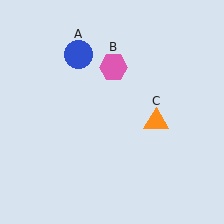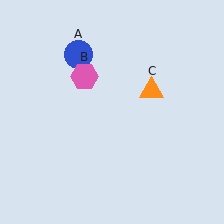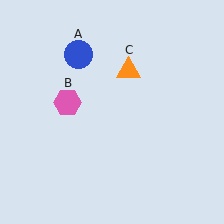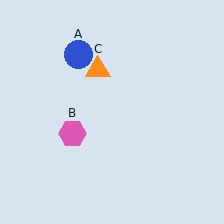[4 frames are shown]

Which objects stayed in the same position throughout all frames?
Blue circle (object A) remained stationary.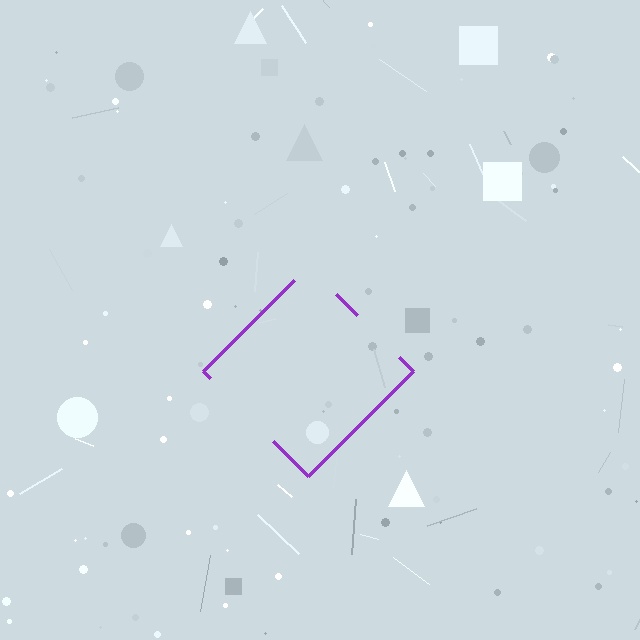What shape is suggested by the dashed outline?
The dashed outline suggests a diamond.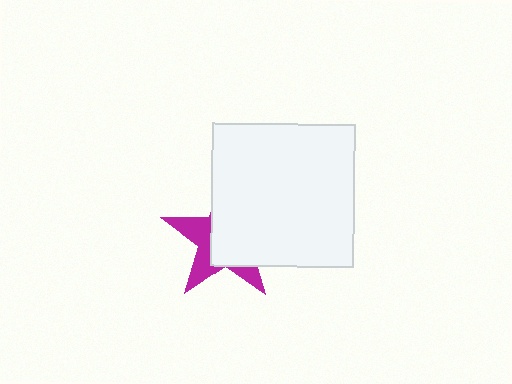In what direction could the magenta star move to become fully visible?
The magenta star could move left. That would shift it out from behind the white square entirely.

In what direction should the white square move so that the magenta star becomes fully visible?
The white square should move right. That is the shortest direction to clear the overlap and leave the magenta star fully visible.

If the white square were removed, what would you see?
You would see the complete magenta star.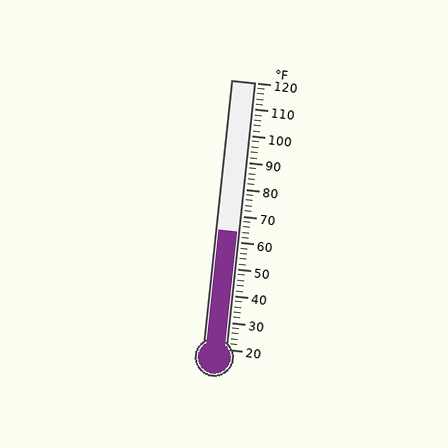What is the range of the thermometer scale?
The thermometer scale ranges from 20°F to 120°F.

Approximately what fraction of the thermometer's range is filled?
The thermometer is filled to approximately 45% of its range.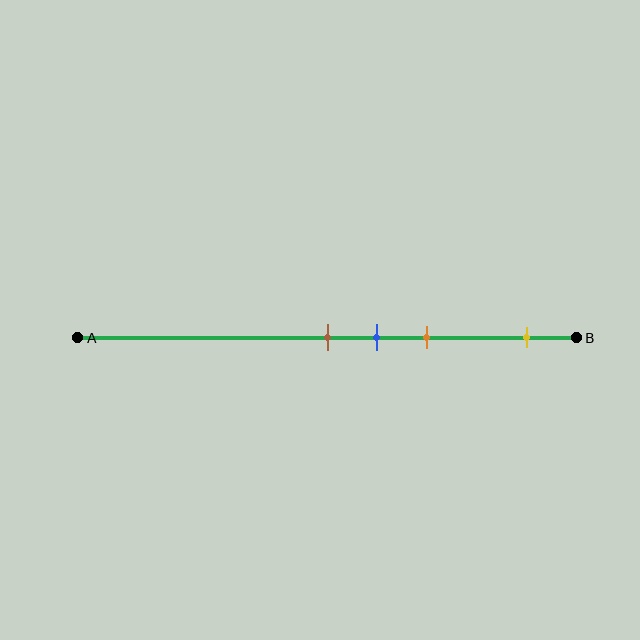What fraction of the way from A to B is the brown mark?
The brown mark is approximately 50% (0.5) of the way from A to B.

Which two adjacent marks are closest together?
The brown and blue marks are the closest adjacent pair.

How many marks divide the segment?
There are 4 marks dividing the segment.